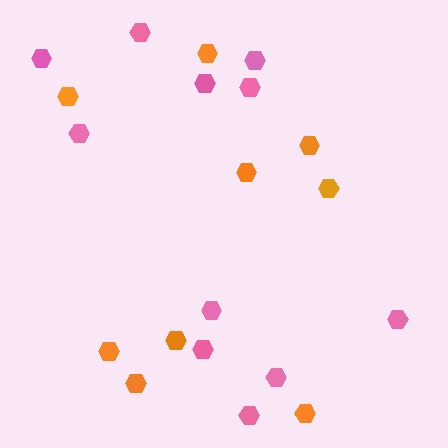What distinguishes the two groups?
There are 2 groups: one group of pink hexagons (11) and one group of orange hexagons (9).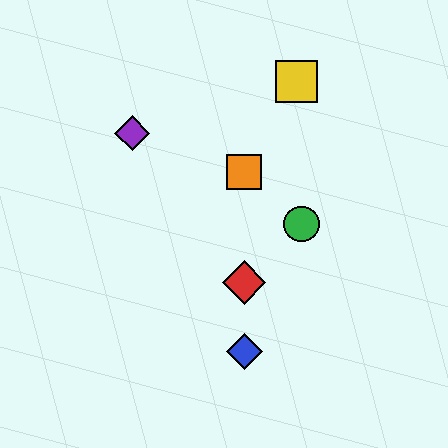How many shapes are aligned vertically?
3 shapes (the red diamond, the blue diamond, the orange square) are aligned vertically.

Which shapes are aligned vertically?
The red diamond, the blue diamond, the orange square are aligned vertically.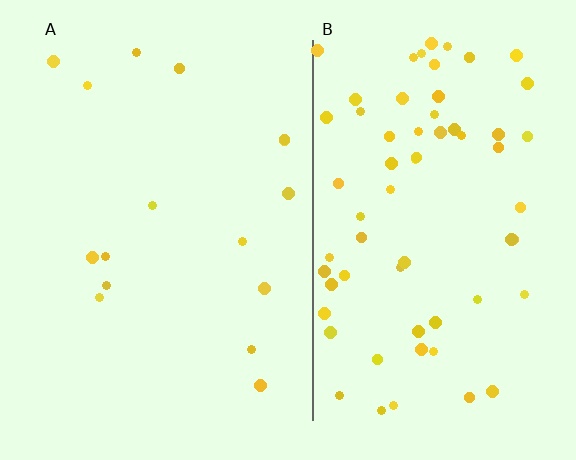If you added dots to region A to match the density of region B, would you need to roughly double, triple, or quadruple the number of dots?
Approximately quadruple.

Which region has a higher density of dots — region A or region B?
B (the right).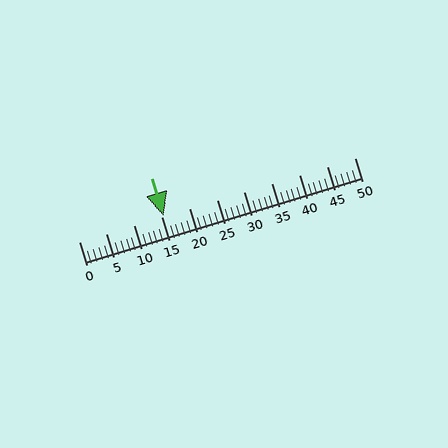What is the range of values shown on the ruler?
The ruler shows values from 0 to 50.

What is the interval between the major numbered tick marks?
The major tick marks are spaced 5 units apart.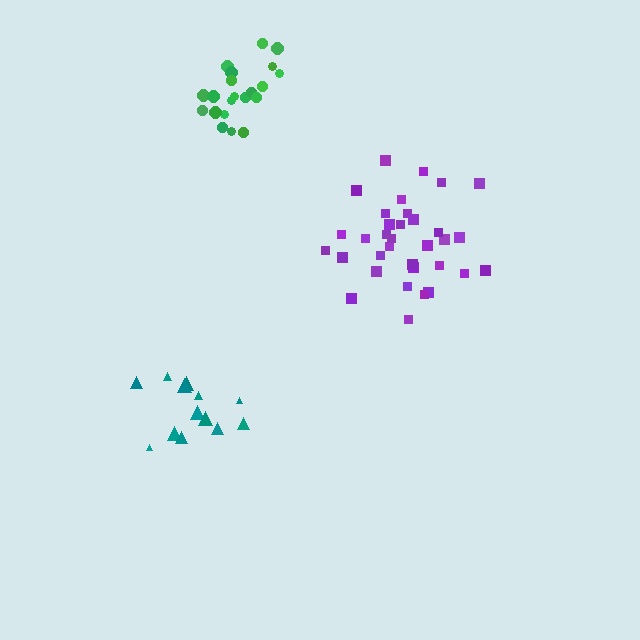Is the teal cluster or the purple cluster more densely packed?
Purple.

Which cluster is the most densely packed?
Green.